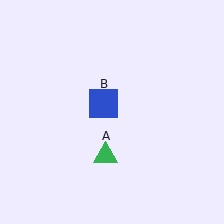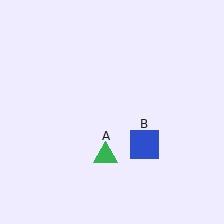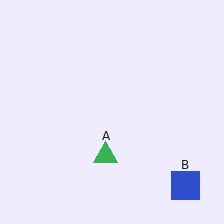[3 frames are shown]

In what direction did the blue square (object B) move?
The blue square (object B) moved down and to the right.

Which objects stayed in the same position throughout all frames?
Green triangle (object A) remained stationary.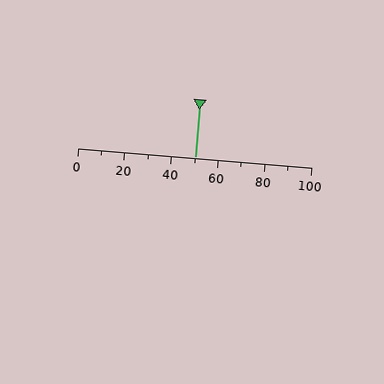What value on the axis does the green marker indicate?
The marker indicates approximately 50.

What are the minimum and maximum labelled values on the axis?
The axis runs from 0 to 100.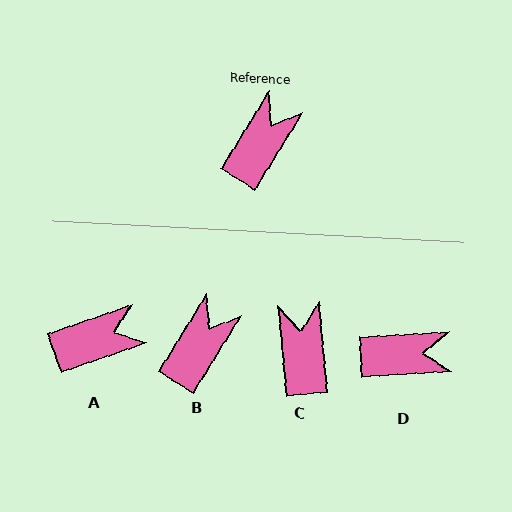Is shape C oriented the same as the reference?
No, it is off by about 37 degrees.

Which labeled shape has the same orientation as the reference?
B.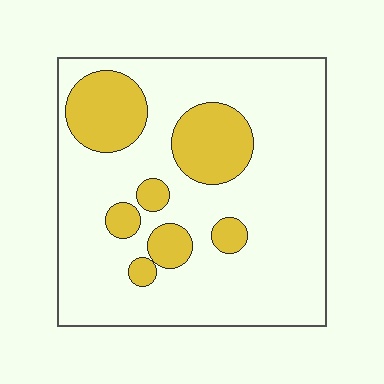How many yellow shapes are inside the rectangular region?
7.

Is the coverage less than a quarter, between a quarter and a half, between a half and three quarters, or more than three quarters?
Less than a quarter.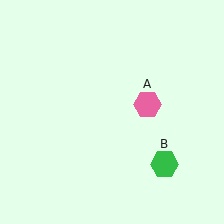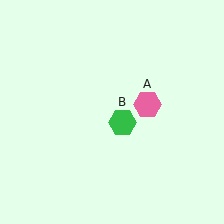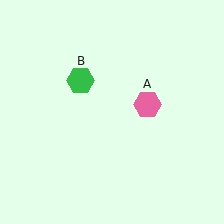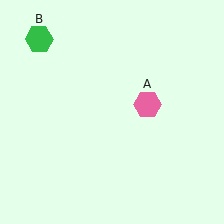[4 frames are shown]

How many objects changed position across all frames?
1 object changed position: green hexagon (object B).